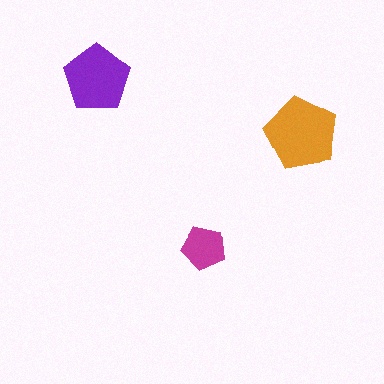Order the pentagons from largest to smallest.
the orange one, the purple one, the magenta one.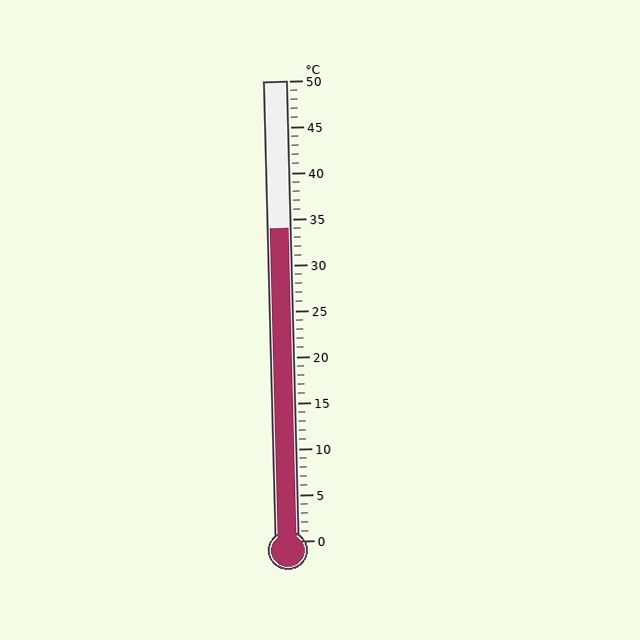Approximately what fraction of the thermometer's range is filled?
The thermometer is filled to approximately 70% of its range.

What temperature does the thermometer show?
The thermometer shows approximately 34°C.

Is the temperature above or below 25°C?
The temperature is above 25°C.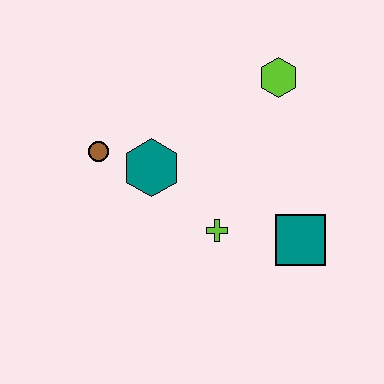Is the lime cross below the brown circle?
Yes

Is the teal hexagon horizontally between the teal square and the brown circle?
Yes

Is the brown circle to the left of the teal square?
Yes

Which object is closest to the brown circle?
The teal hexagon is closest to the brown circle.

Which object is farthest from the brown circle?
The teal square is farthest from the brown circle.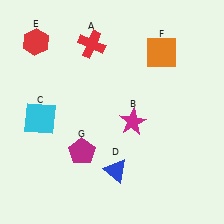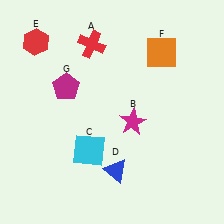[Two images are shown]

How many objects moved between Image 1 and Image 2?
2 objects moved between the two images.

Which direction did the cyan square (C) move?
The cyan square (C) moved right.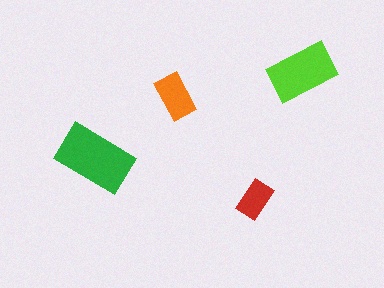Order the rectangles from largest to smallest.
the green one, the lime one, the orange one, the red one.